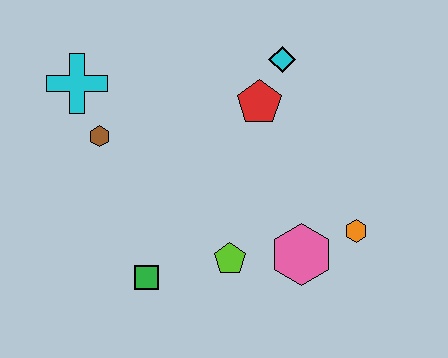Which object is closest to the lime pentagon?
The pink hexagon is closest to the lime pentagon.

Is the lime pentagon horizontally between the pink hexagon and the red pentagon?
No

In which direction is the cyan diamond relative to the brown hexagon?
The cyan diamond is to the right of the brown hexagon.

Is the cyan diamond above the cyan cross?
Yes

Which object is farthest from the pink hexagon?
The cyan cross is farthest from the pink hexagon.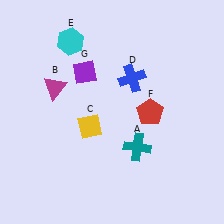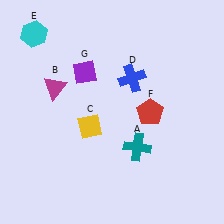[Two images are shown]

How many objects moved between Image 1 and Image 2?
1 object moved between the two images.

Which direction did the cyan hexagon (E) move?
The cyan hexagon (E) moved left.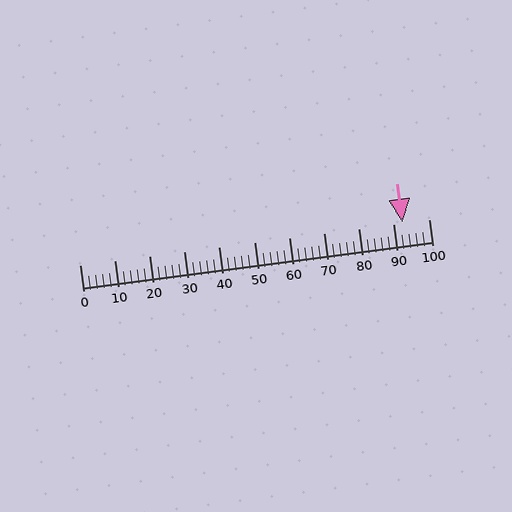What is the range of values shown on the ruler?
The ruler shows values from 0 to 100.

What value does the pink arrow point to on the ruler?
The pink arrow points to approximately 93.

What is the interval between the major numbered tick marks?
The major tick marks are spaced 10 units apart.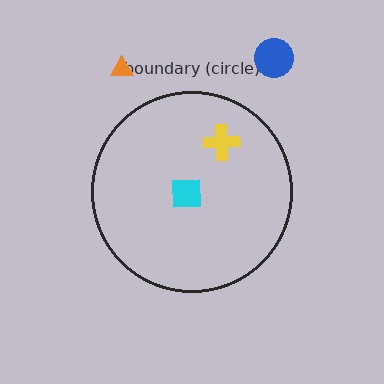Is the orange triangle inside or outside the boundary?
Outside.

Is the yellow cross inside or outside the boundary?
Inside.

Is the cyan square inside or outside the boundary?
Inside.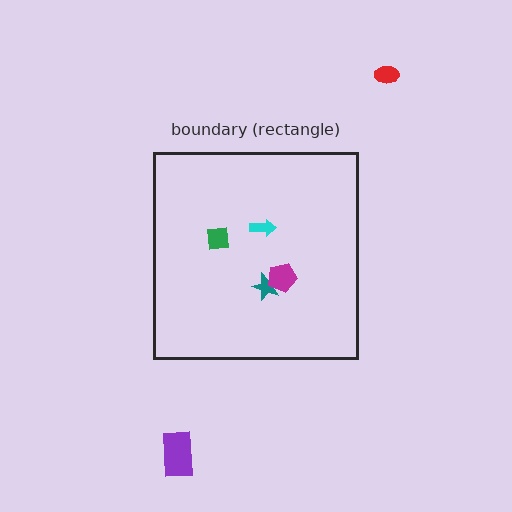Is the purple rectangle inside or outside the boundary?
Outside.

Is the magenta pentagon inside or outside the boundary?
Inside.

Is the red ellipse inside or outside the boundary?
Outside.